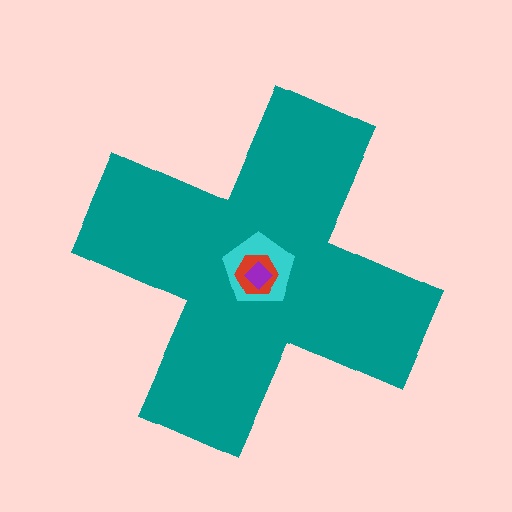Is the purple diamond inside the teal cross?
Yes.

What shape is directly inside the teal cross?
The cyan pentagon.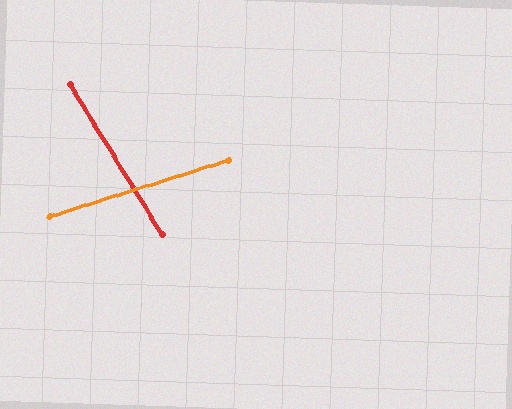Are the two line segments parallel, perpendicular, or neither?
Neither parallel nor perpendicular — they differ by about 76°.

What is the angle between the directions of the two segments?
Approximately 76 degrees.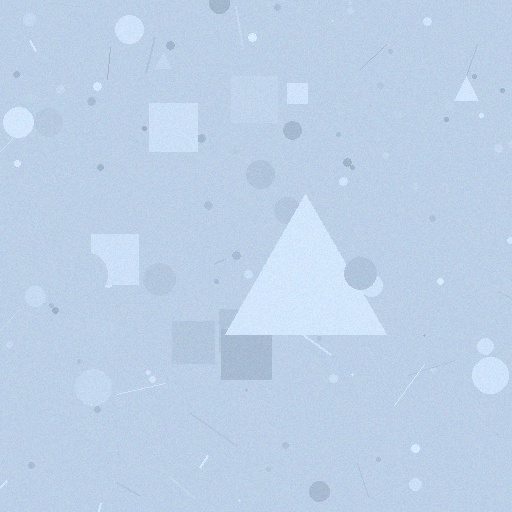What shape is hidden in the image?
A triangle is hidden in the image.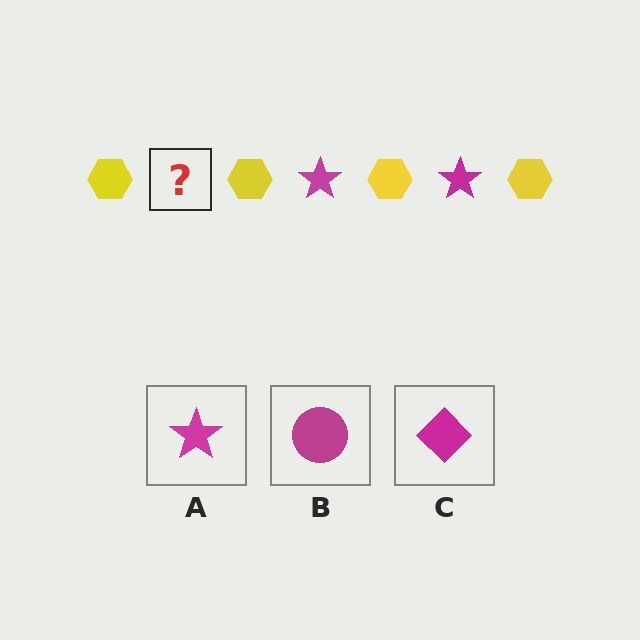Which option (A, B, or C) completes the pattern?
A.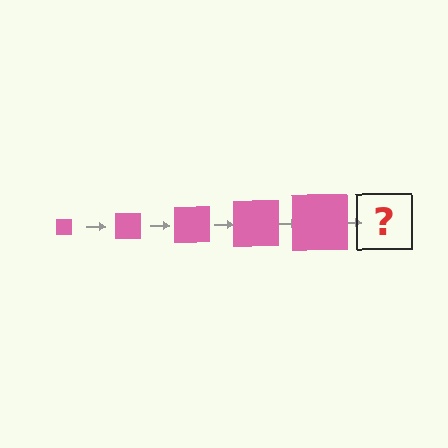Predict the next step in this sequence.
The next step is a pink square, larger than the previous one.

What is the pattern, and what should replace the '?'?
The pattern is that the square gets progressively larger each step. The '?' should be a pink square, larger than the previous one.